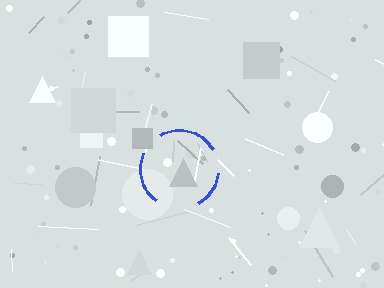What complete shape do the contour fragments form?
The contour fragments form a circle.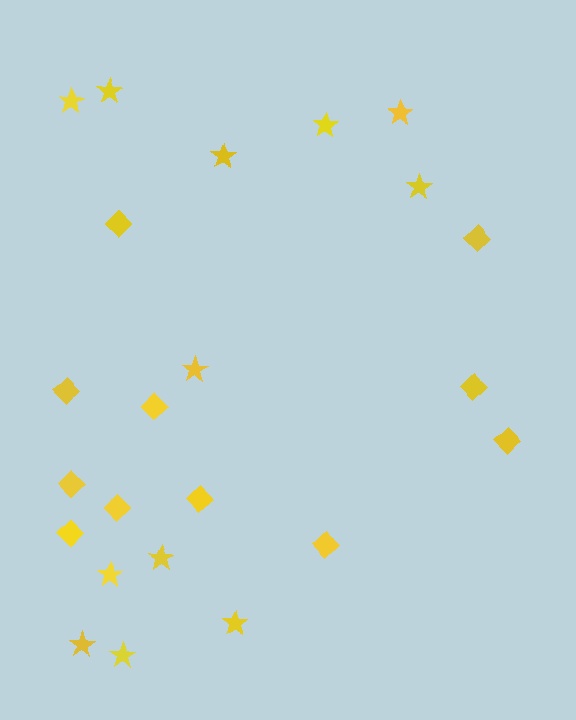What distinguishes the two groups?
There are 2 groups: one group of diamonds (11) and one group of stars (12).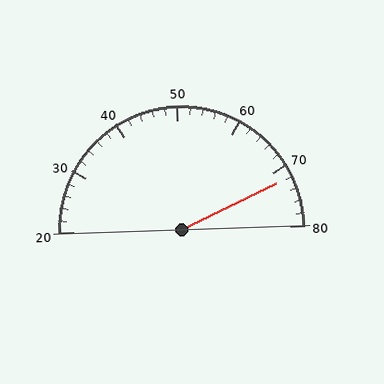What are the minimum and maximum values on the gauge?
The gauge ranges from 20 to 80.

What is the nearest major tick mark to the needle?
The nearest major tick mark is 70.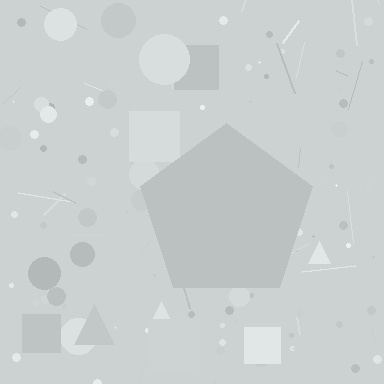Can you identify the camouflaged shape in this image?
The camouflaged shape is a pentagon.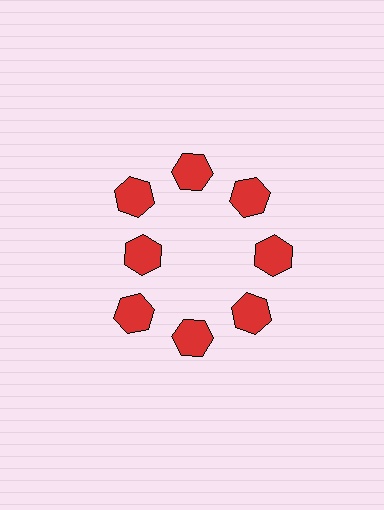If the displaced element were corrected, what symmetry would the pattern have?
It would have 8-fold rotational symmetry — the pattern would map onto itself every 45 degrees.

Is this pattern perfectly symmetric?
No. The 8 red hexagons are arranged in a ring, but one element near the 9 o'clock position is pulled inward toward the center, breaking the 8-fold rotational symmetry.